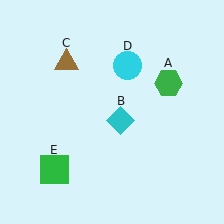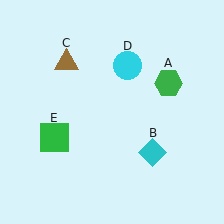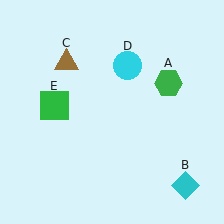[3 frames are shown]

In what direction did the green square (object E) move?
The green square (object E) moved up.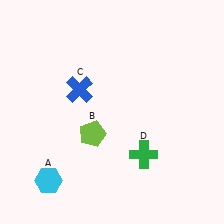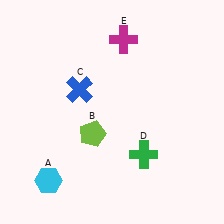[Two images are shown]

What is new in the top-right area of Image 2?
A magenta cross (E) was added in the top-right area of Image 2.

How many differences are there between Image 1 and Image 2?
There is 1 difference between the two images.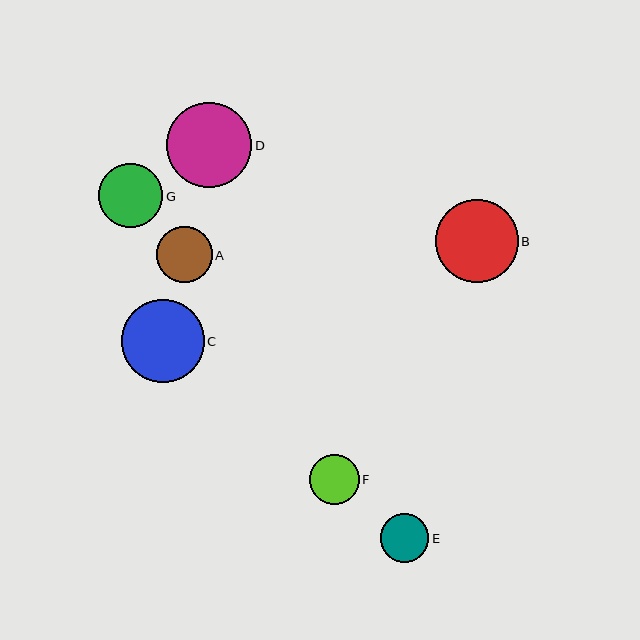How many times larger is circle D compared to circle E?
Circle D is approximately 1.8 times the size of circle E.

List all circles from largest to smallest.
From largest to smallest: D, B, C, G, A, F, E.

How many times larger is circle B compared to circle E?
Circle B is approximately 1.7 times the size of circle E.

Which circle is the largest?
Circle D is the largest with a size of approximately 85 pixels.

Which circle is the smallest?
Circle E is the smallest with a size of approximately 48 pixels.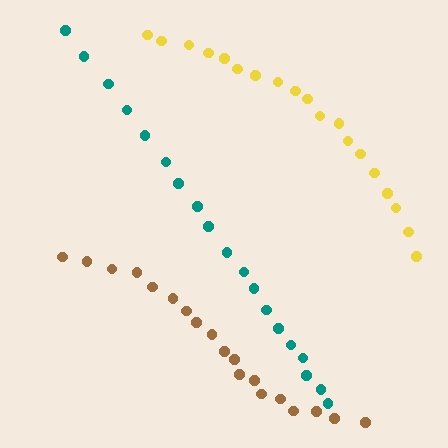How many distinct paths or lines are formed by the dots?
There are 3 distinct paths.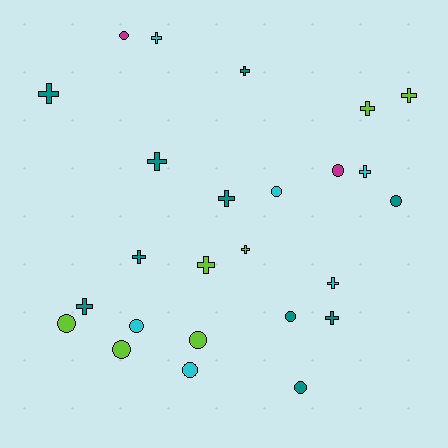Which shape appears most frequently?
Cross, with 14 objects.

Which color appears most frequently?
Teal, with 10 objects.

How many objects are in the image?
There are 25 objects.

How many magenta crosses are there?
There are no magenta crosses.